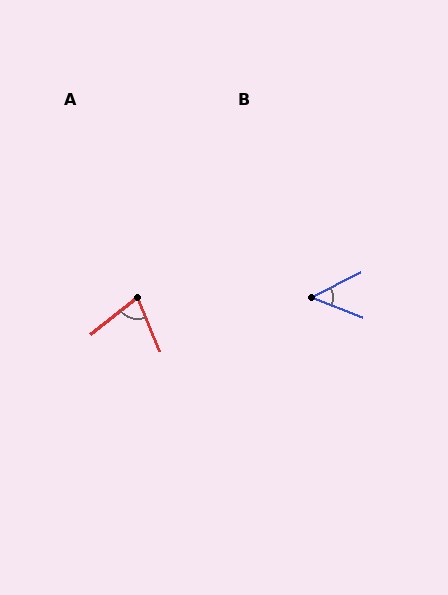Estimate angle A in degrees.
Approximately 74 degrees.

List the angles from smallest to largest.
B (48°), A (74°).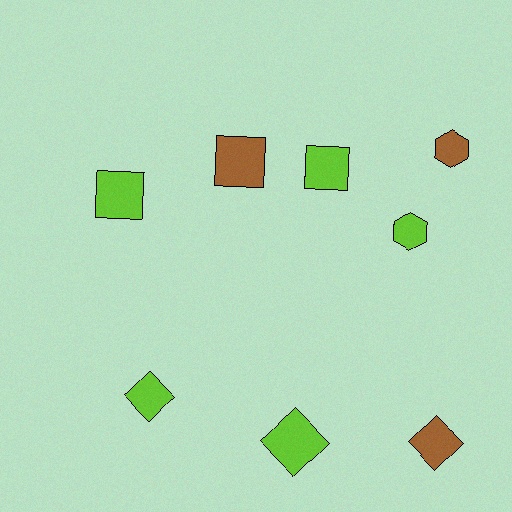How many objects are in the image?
There are 8 objects.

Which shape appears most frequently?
Square, with 3 objects.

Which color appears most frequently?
Lime, with 5 objects.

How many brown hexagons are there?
There is 1 brown hexagon.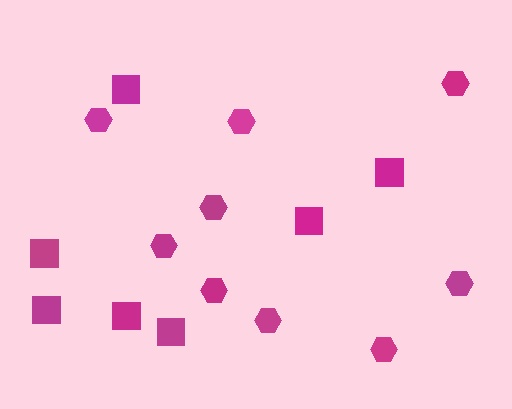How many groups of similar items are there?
There are 2 groups: one group of squares (7) and one group of hexagons (9).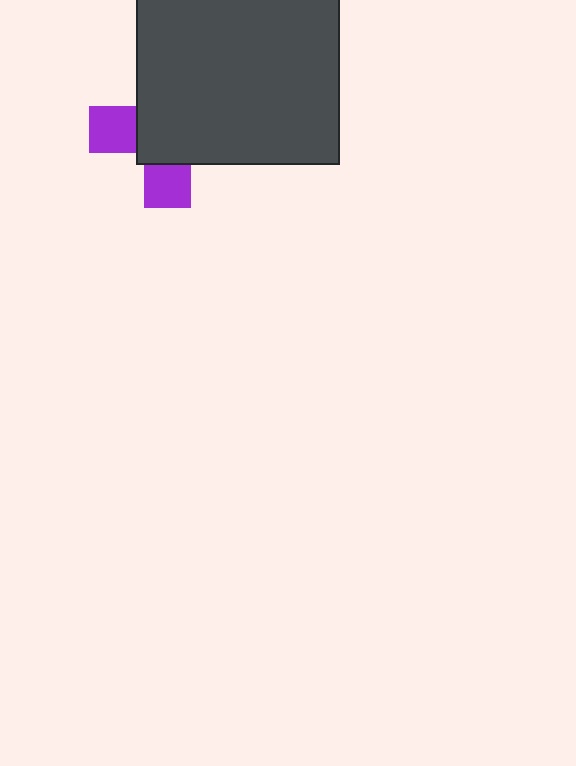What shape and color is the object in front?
The object in front is a dark gray rectangle.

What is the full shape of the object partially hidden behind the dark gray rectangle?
The partially hidden object is a purple cross.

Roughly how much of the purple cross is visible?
A small part of it is visible (roughly 33%).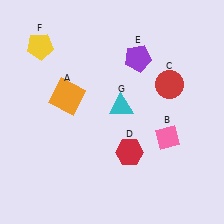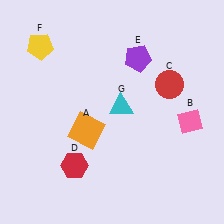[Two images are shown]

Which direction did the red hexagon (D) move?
The red hexagon (D) moved left.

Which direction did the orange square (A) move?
The orange square (A) moved down.